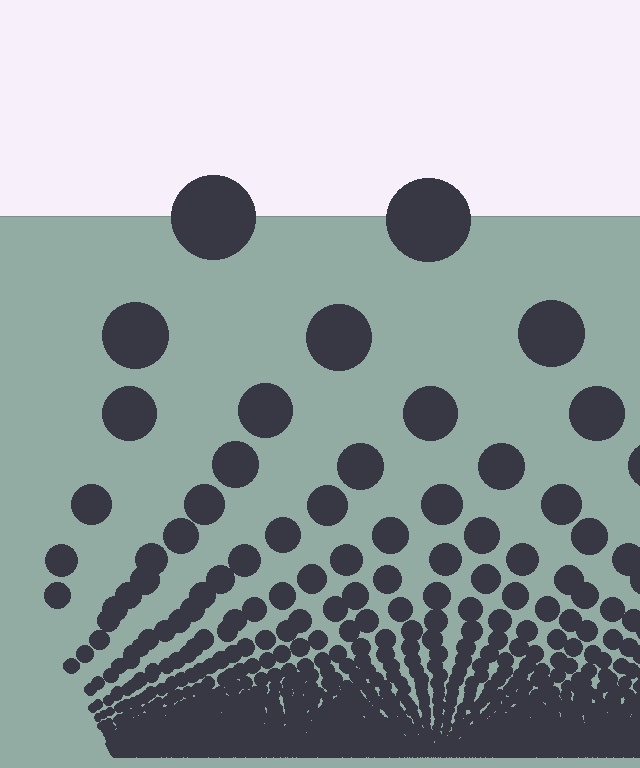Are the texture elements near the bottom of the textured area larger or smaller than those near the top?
Smaller. The gradient is inverted — elements near the bottom are smaller and denser.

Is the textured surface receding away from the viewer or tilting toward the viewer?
The surface appears to tilt toward the viewer. Texture elements get larger and sparser toward the top.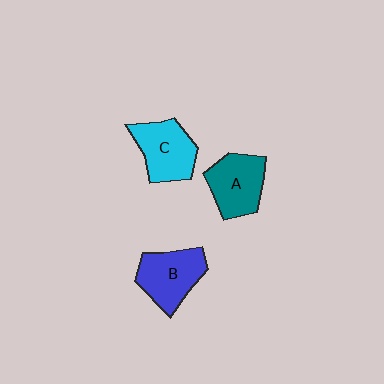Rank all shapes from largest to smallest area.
From largest to smallest: B (blue), C (cyan), A (teal).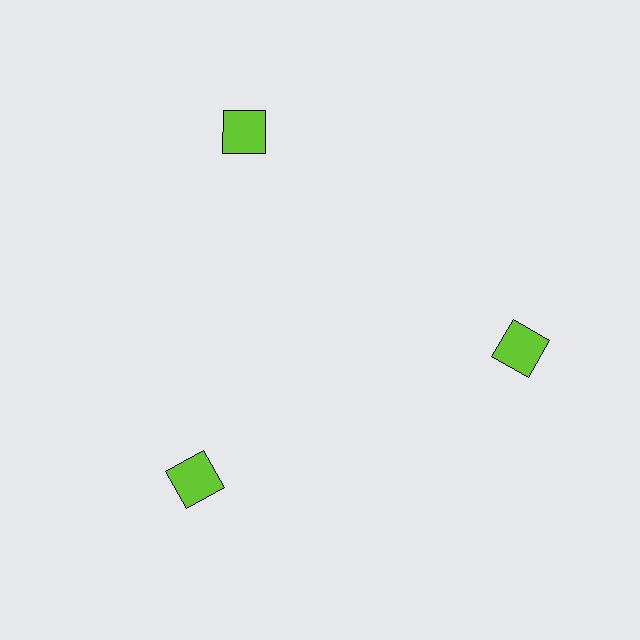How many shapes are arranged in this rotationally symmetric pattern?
There are 3 shapes, arranged in 3 groups of 1.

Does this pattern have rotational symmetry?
Yes, this pattern has 3-fold rotational symmetry. It looks the same after rotating 120 degrees around the center.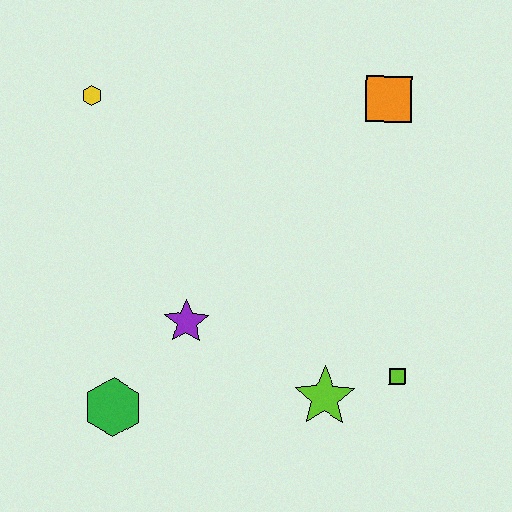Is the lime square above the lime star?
Yes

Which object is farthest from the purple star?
The orange square is farthest from the purple star.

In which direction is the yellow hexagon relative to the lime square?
The yellow hexagon is to the left of the lime square.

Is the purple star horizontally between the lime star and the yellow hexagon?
Yes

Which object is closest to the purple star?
The green hexagon is closest to the purple star.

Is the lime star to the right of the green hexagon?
Yes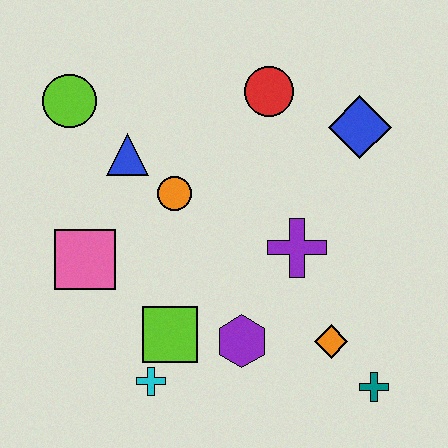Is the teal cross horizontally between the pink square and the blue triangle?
No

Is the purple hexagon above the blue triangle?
No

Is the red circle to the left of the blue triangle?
No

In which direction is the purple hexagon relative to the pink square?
The purple hexagon is to the right of the pink square.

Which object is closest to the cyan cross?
The lime square is closest to the cyan cross.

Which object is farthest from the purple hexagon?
The lime circle is farthest from the purple hexagon.